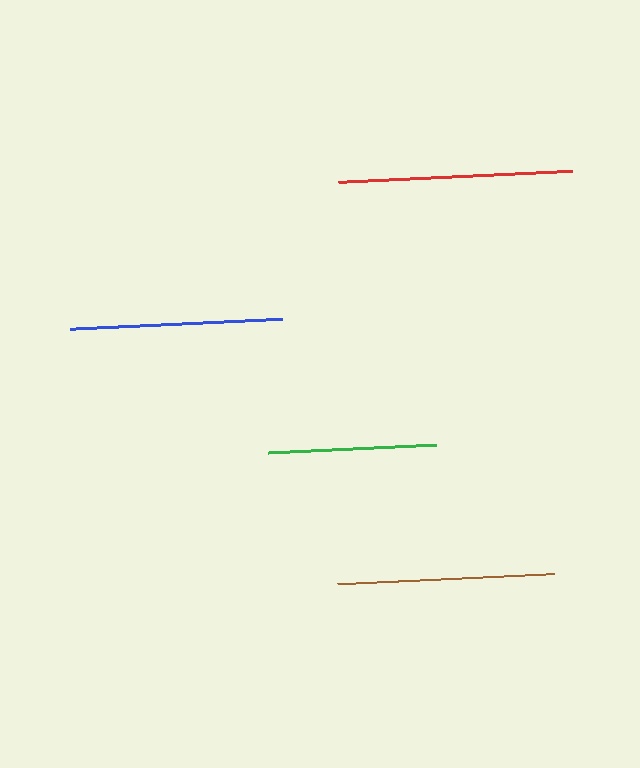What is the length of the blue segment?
The blue segment is approximately 212 pixels long.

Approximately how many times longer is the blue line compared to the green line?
The blue line is approximately 1.3 times the length of the green line.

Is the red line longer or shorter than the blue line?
The red line is longer than the blue line.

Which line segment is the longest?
The red line is the longest at approximately 234 pixels.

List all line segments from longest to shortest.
From longest to shortest: red, brown, blue, green.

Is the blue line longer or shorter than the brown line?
The brown line is longer than the blue line.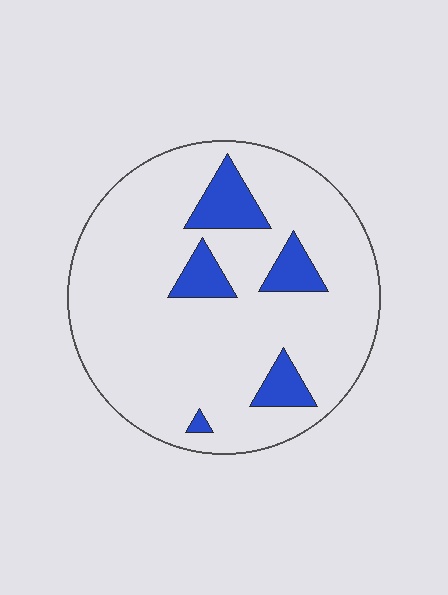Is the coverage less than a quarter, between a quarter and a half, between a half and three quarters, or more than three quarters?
Less than a quarter.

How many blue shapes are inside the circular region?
5.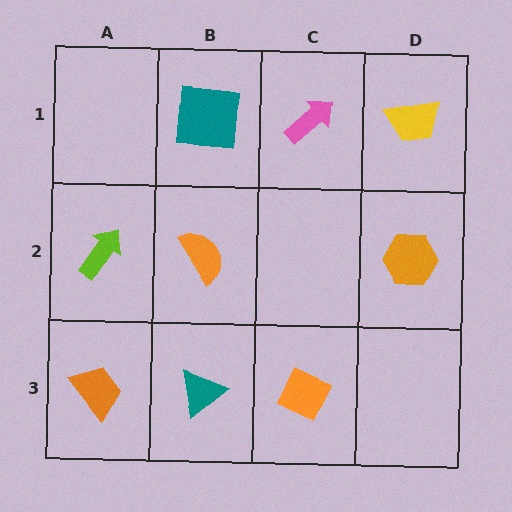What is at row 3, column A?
An orange trapezoid.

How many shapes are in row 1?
3 shapes.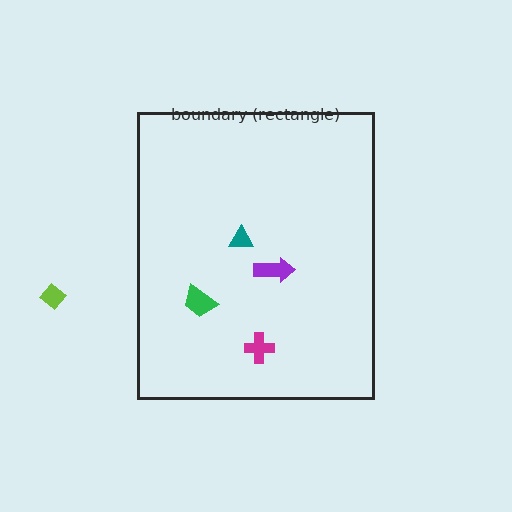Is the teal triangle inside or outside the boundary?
Inside.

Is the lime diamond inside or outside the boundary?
Outside.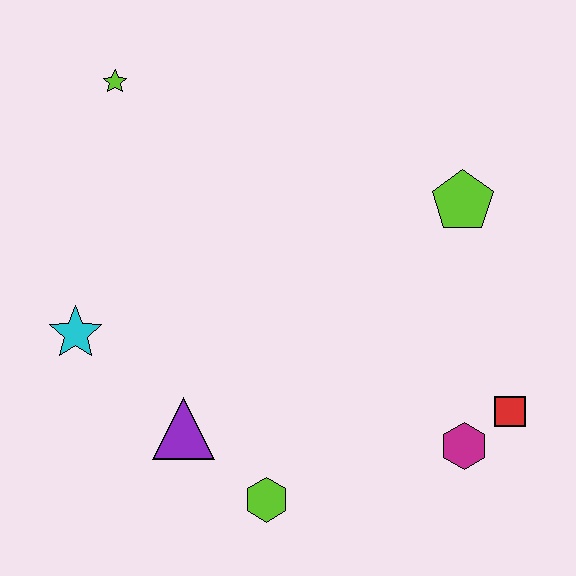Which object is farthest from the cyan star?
The red square is farthest from the cyan star.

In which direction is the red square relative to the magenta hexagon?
The red square is to the right of the magenta hexagon.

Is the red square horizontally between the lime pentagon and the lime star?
No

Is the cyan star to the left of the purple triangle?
Yes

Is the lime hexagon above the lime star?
No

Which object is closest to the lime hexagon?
The purple triangle is closest to the lime hexagon.